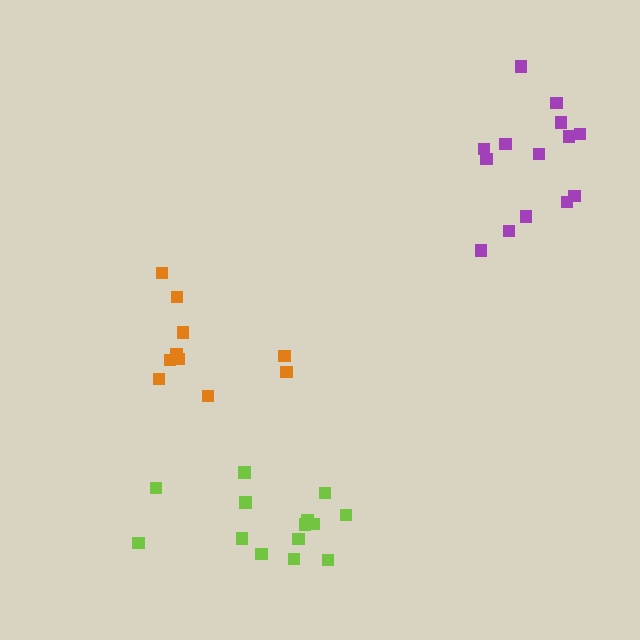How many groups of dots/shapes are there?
There are 3 groups.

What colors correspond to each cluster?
The clusters are colored: orange, lime, purple.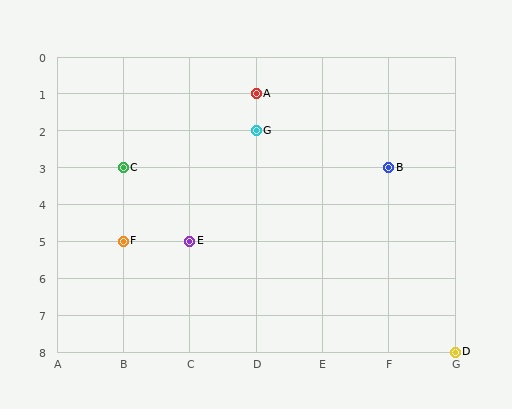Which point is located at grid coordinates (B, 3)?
Point C is at (B, 3).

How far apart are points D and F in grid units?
Points D and F are 5 columns and 3 rows apart (about 5.8 grid units diagonally).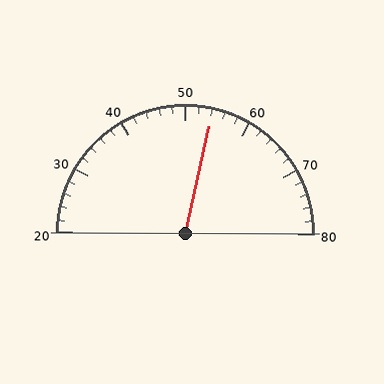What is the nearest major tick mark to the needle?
The nearest major tick mark is 50.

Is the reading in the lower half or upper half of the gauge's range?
The reading is in the upper half of the range (20 to 80).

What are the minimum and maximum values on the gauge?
The gauge ranges from 20 to 80.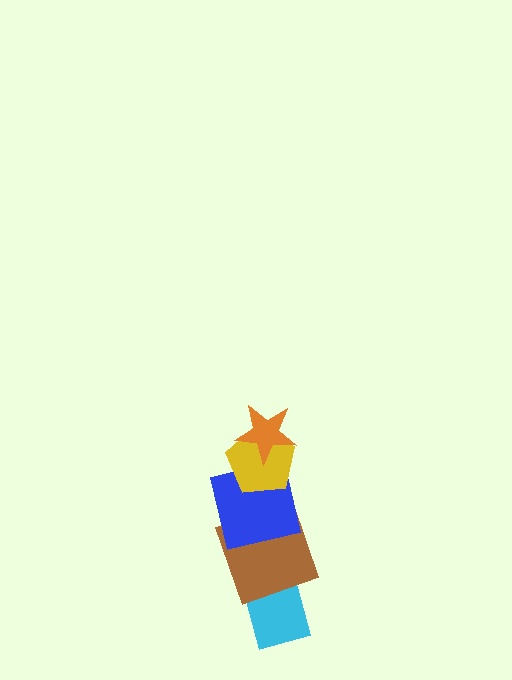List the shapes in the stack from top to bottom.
From top to bottom: the orange star, the yellow pentagon, the blue square, the brown square, the cyan rectangle.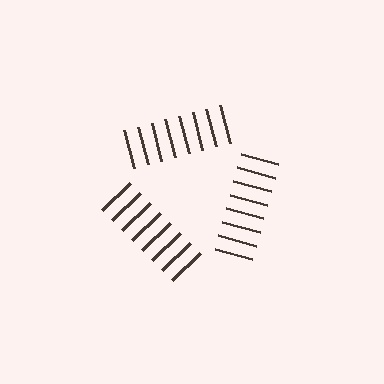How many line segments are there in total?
24 — 8 along each of the 3 edges.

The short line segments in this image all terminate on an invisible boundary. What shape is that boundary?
An illusory triangle — the line segments terminate on its edges but no continuous stroke is drawn.